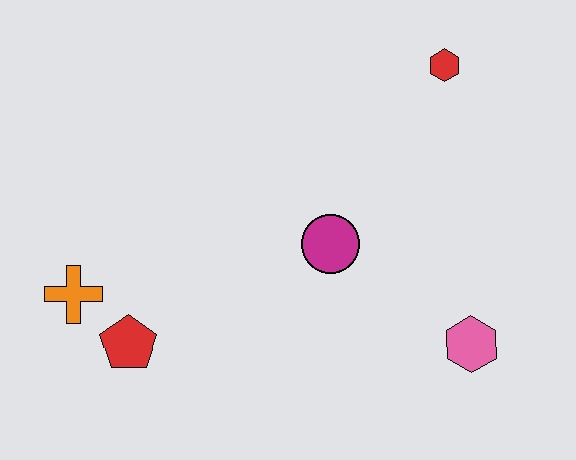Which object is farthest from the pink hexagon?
The orange cross is farthest from the pink hexagon.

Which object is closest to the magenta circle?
The pink hexagon is closest to the magenta circle.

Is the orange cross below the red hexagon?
Yes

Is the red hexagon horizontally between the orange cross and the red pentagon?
No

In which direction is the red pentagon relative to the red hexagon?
The red pentagon is to the left of the red hexagon.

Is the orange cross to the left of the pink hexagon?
Yes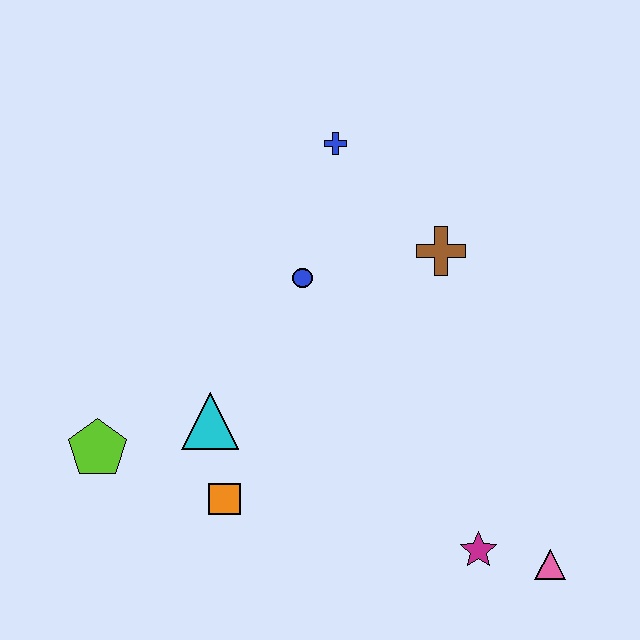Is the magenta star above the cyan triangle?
No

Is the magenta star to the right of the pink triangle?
No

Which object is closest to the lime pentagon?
The cyan triangle is closest to the lime pentagon.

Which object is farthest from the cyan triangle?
The pink triangle is farthest from the cyan triangle.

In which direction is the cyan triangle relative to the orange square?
The cyan triangle is above the orange square.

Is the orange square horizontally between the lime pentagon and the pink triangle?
Yes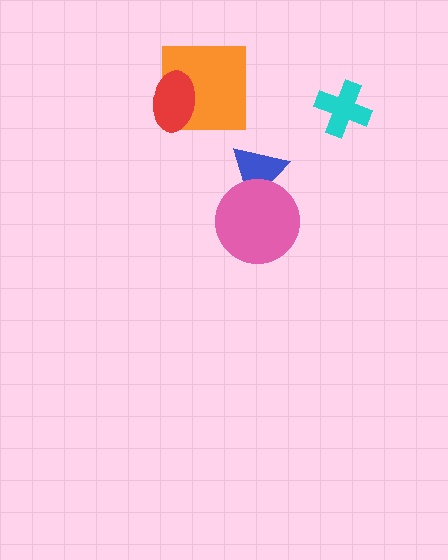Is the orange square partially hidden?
Yes, it is partially covered by another shape.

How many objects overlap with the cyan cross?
0 objects overlap with the cyan cross.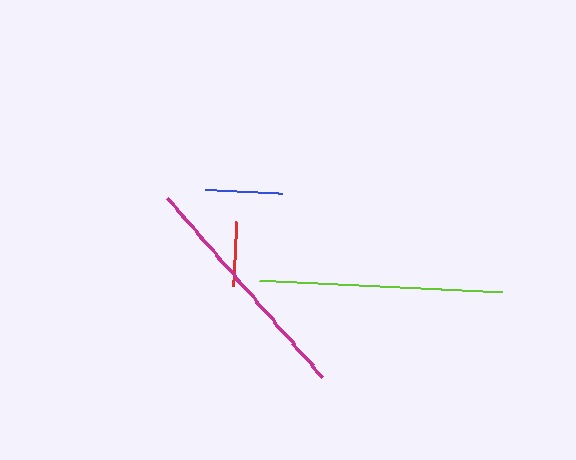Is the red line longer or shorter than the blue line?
The blue line is longer than the red line.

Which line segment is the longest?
The lime line is the longest at approximately 243 pixels.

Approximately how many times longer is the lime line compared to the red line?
The lime line is approximately 3.7 times the length of the red line.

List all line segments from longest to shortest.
From longest to shortest: lime, magenta, blue, red.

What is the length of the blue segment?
The blue segment is approximately 76 pixels long.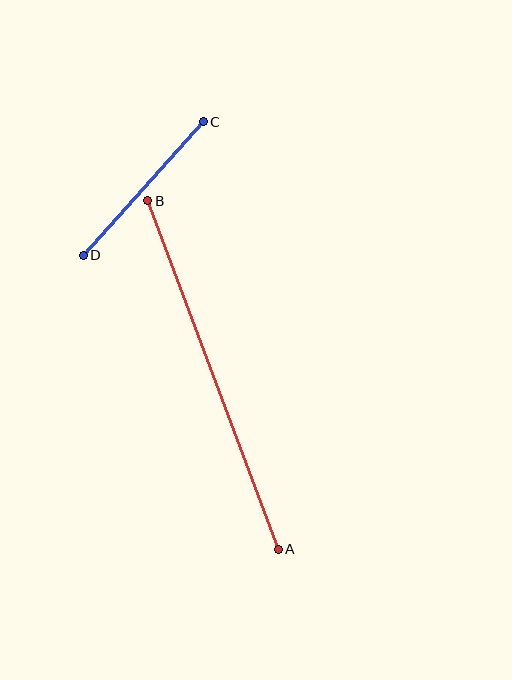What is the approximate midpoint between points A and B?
The midpoint is at approximately (213, 375) pixels.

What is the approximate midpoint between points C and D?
The midpoint is at approximately (143, 189) pixels.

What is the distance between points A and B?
The distance is approximately 372 pixels.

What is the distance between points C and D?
The distance is approximately 179 pixels.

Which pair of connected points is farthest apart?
Points A and B are farthest apart.